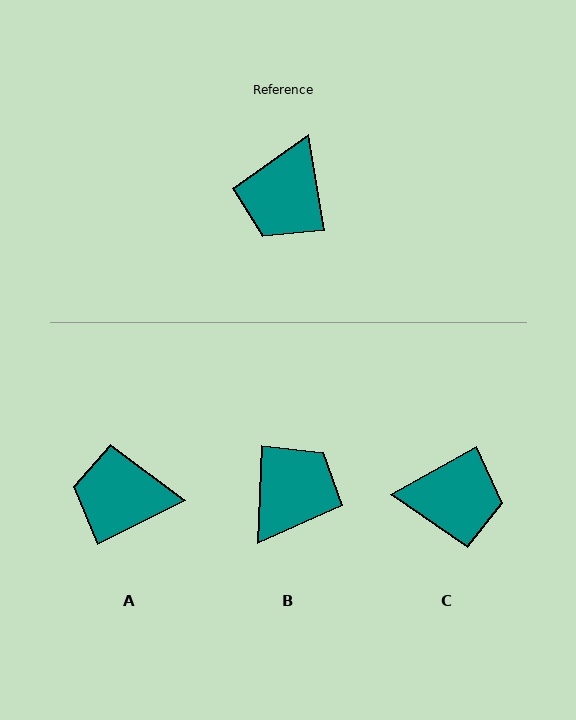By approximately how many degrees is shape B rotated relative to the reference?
Approximately 168 degrees counter-clockwise.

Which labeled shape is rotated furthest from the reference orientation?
B, about 168 degrees away.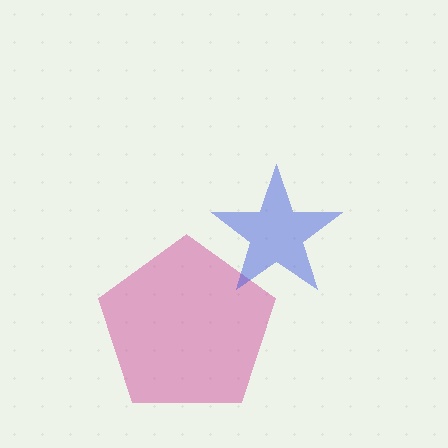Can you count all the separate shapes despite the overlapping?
Yes, there are 2 separate shapes.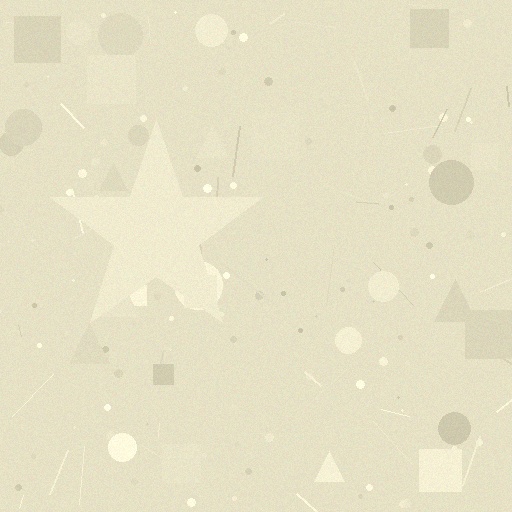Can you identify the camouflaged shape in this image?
The camouflaged shape is a star.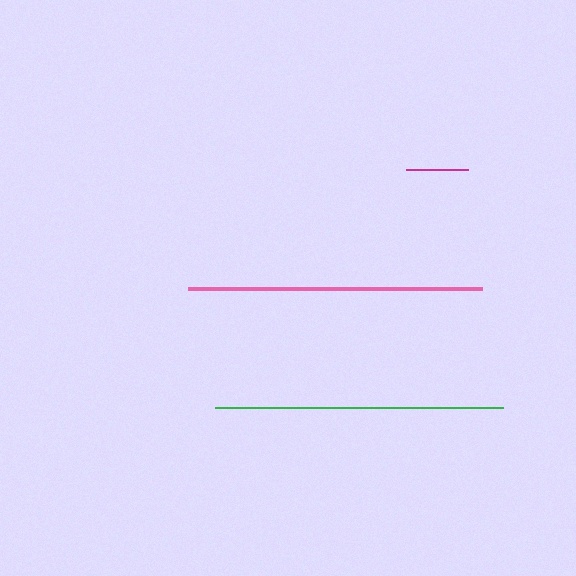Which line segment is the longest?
The pink line is the longest at approximately 294 pixels.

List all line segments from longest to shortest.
From longest to shortest: pink, green, magenta.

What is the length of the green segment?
The green segment is approximately 288 pixels long.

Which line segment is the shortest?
The magenta line is the shortest at approximately 62 pixels.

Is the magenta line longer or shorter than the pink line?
The pink line is longer than the magenta line.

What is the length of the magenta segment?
The magenta segment is approximately 62 pixels long.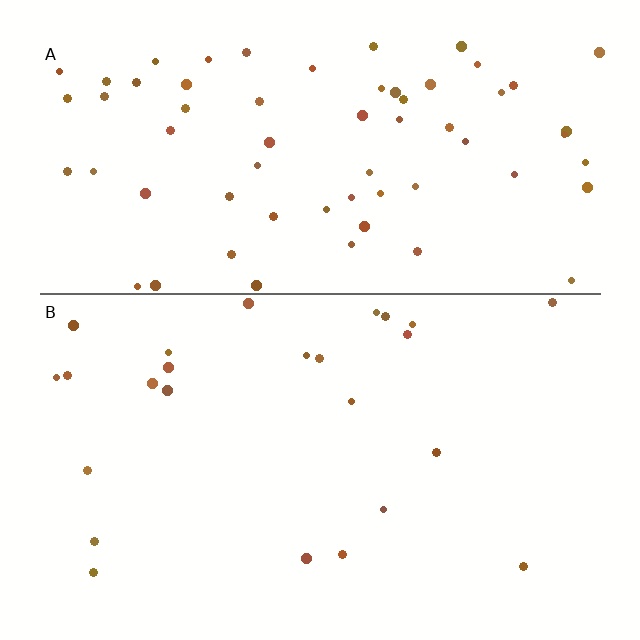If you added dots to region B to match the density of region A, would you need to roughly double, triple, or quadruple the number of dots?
Approximately triple.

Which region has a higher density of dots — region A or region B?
A (the top).